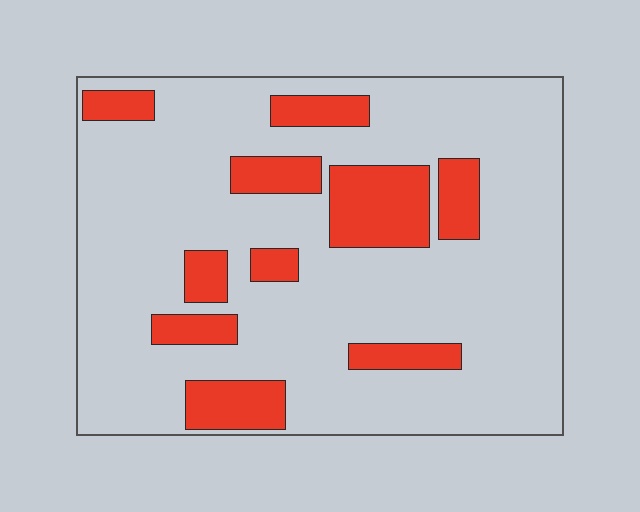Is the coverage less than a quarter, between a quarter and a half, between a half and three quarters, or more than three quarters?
Less than a quarter.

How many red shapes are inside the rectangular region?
10.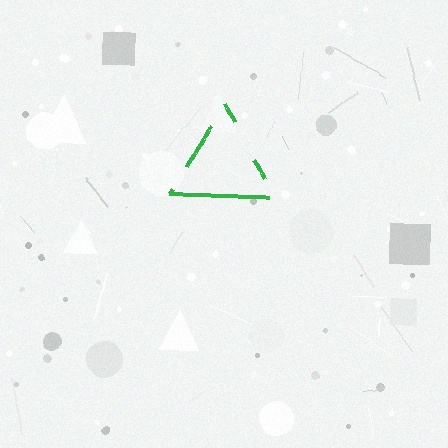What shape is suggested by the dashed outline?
The dashed outline suggests a triangle.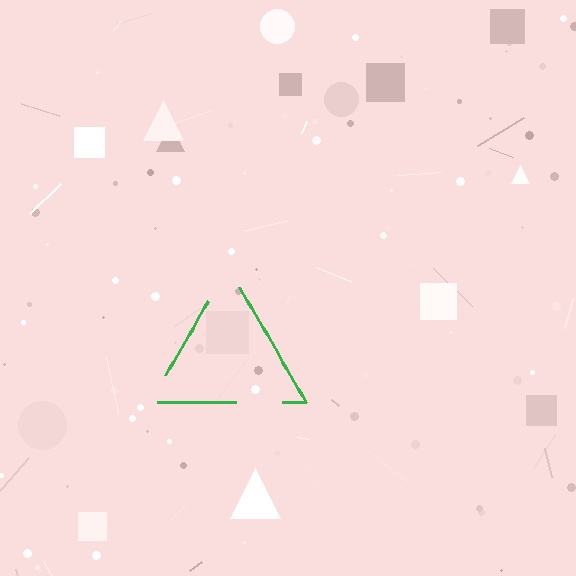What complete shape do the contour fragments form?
The contour fragments form a triangle.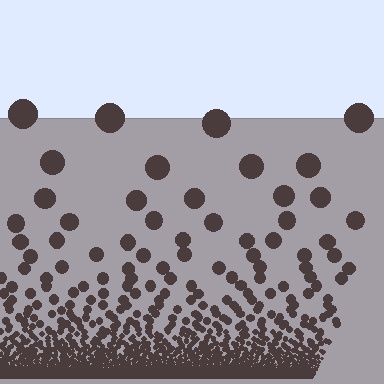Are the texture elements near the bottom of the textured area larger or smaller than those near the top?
Smaller. The gradient is inverted — elements near the bottom are smaller and denser.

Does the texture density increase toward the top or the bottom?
Density increases toward the bottom.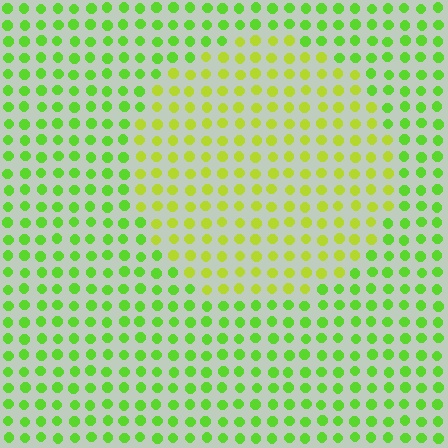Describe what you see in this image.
The image is filled with small lime elements in a uniform arrangement. A circle-shaped region is visible where the elements are tinted to a slightly different hue, forming a subtle color boundary.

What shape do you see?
I see a circle.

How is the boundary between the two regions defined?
The boundary is defined purely by a slight shift in hue (about 32 degrees). Spacing, size, and orientation are identical on both sides.